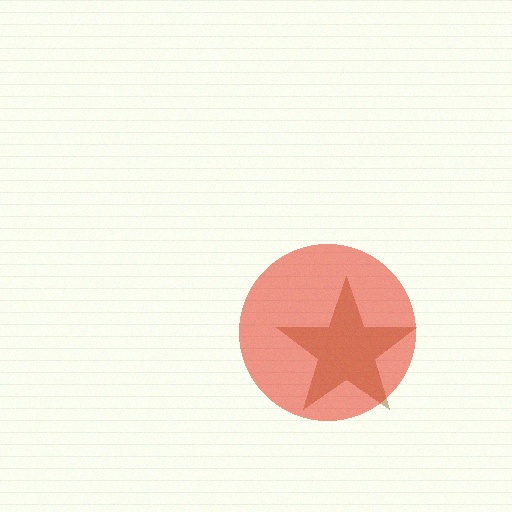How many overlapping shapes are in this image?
There are 2 overlapping shapes in the image.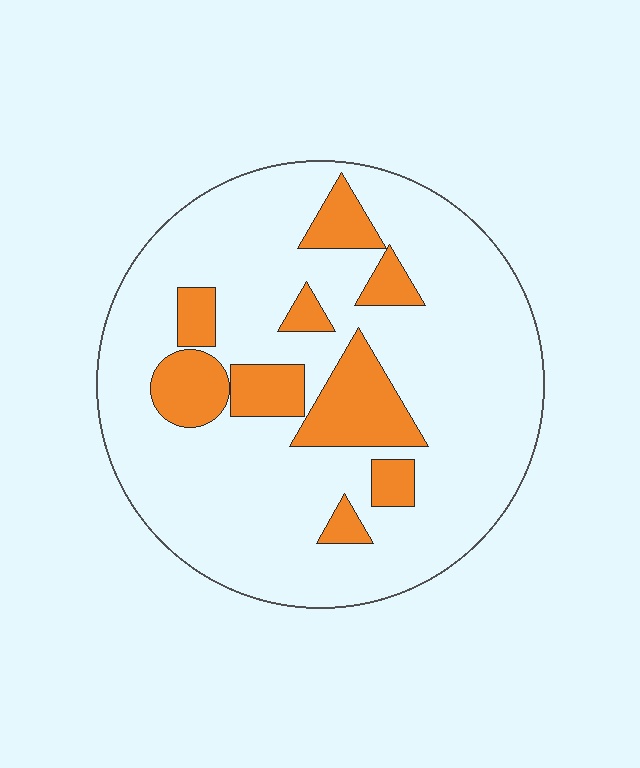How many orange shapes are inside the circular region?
9.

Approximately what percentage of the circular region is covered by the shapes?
Approximately 20%.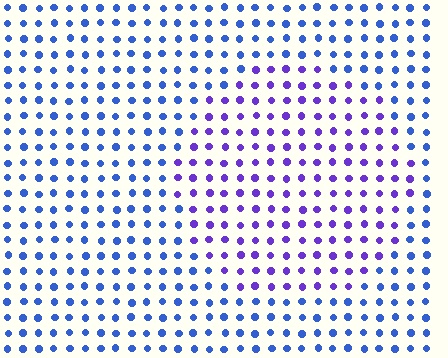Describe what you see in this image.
The image is filled with small blue elements in a uniform arrangement. A circle-shaped region is visible where the elements are tinted to a slightly different hue, forming a subtle color boundary.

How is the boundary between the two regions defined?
The boundary is defined purely by a slight shift in hue (about 38 degrees). Spacing, size, and orientation are identical on both sides.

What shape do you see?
I see a circle.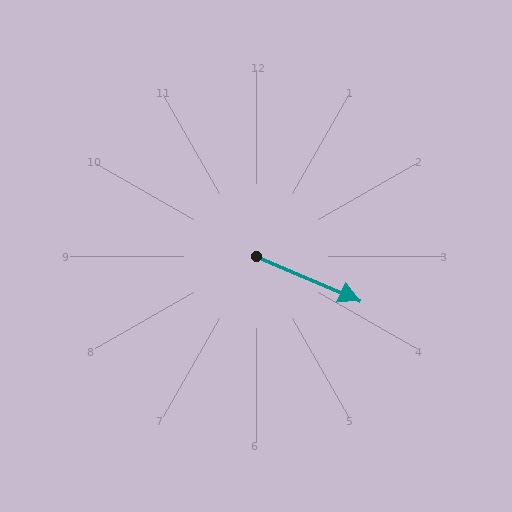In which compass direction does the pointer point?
Southeast.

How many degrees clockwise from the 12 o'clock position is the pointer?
Approximately 113 degrees.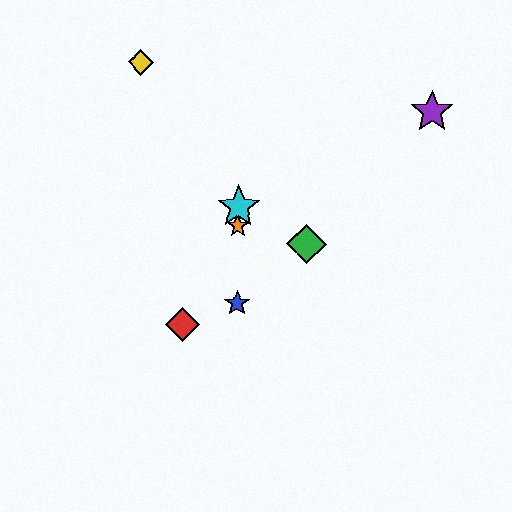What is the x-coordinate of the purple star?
The purple star is at x≈432.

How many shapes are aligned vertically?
3 shapes (the blue star, the orange star, the cyan star) are aligned vertically.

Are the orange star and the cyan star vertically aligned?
Yes, both are at x≈238.